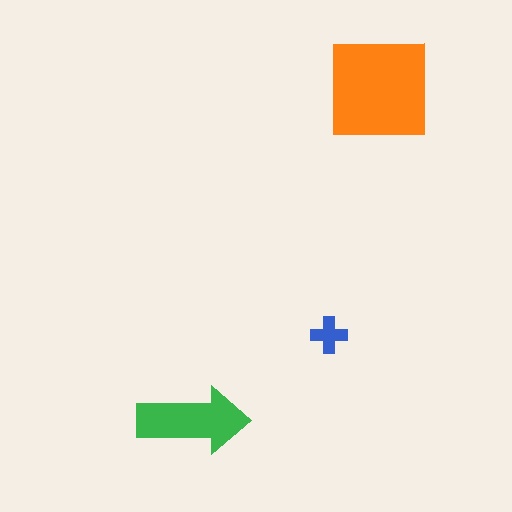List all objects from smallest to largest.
The blue cross, the green arrow, the orange square.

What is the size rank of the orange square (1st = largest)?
1st.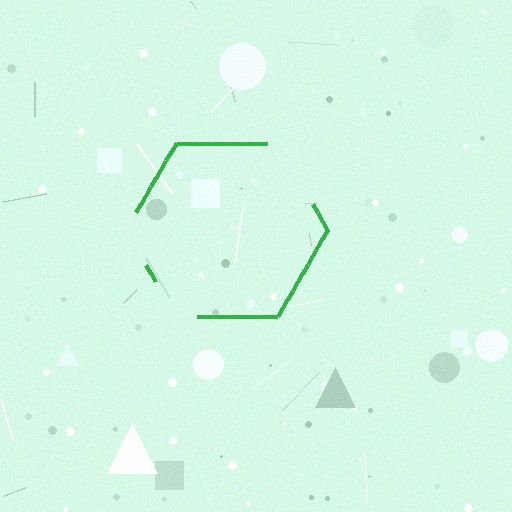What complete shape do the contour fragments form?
The contour fragments form a hexagon.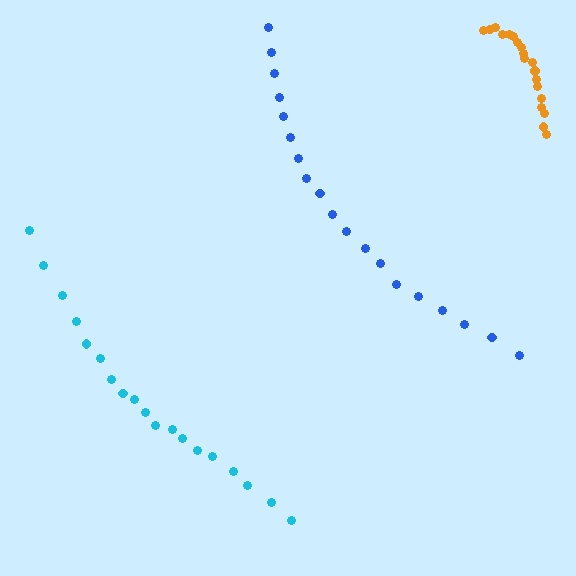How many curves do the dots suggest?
There are 3 distinct paths.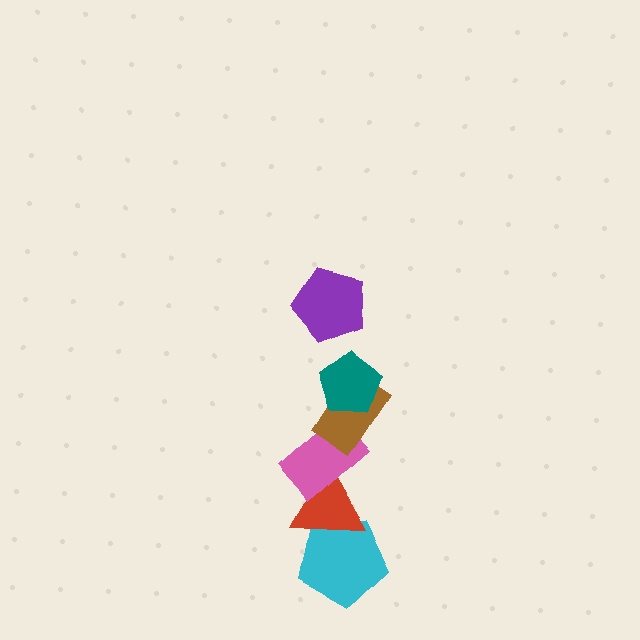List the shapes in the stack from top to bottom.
From top to bottom: the purple pentagon, the teal pentagon, the brown rectangle, the pink rectangle, the red triangle, the cyan pentagon.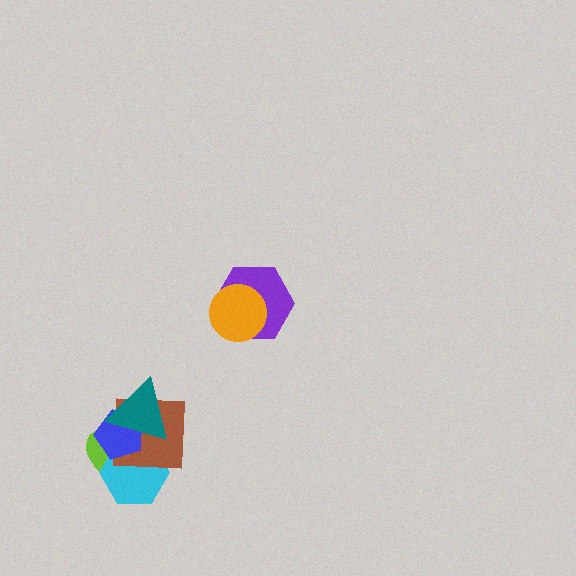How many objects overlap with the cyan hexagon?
4 objects overlap with the cyan hexagon.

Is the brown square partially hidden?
Yes, it is partially covered by another shape.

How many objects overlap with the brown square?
4 objects overlap with the brown square.